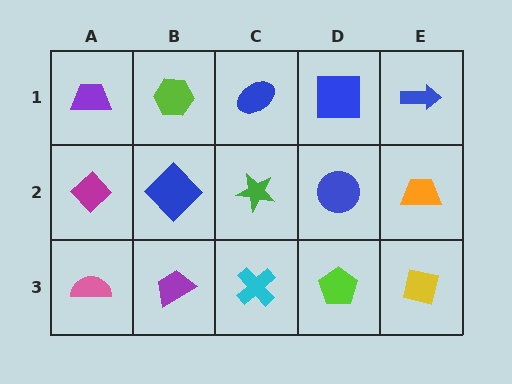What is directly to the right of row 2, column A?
A blue diamond.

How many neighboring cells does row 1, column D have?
3.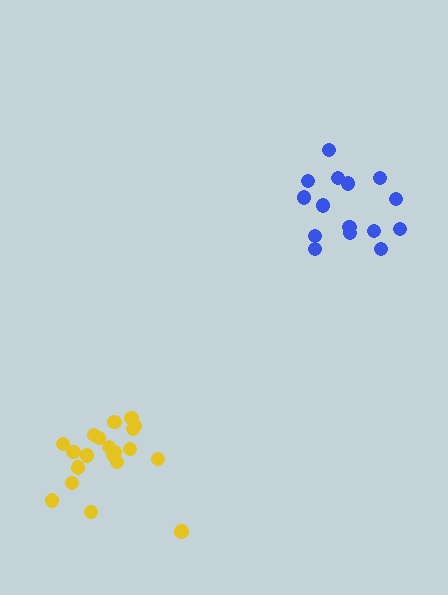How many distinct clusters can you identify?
There are 2 distinct clusters.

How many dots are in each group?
Group 1: 20 dots, Group 2: 15 dots (35 total).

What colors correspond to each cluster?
The clusters are colored: yellow, blue.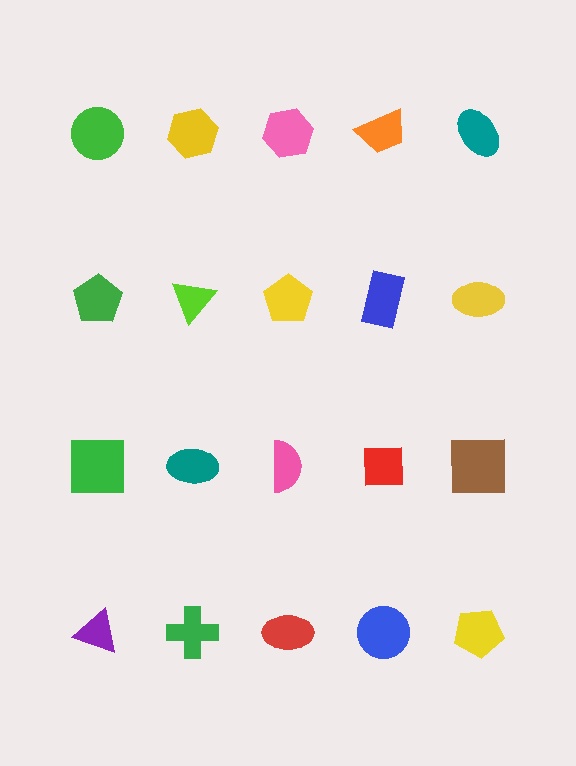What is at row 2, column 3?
A yellow pentagon.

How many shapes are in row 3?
5 shapes.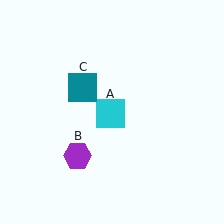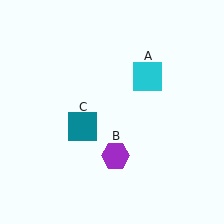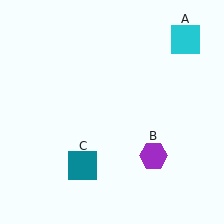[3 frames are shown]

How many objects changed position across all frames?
3 objects changed position: cyan square (object A), purple hexagon (object B), teal square (object C).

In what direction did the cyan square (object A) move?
The cyan square (object A) moved up and to the right.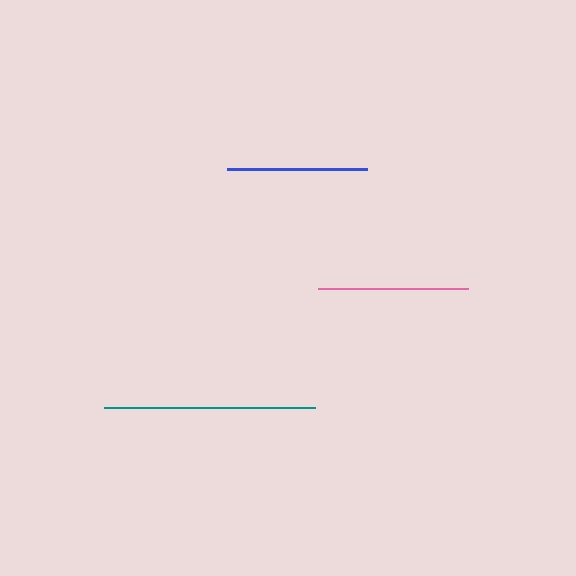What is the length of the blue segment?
The blue segment is approximately 140 pixels long.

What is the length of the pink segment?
The pink segment is approximately 150 pixels long.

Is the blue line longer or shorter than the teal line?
The teal line is longer than the blue line.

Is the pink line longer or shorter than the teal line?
The teal line is longer than the pink line.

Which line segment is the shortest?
The blue line is the shortest at approximately 140 pixels.